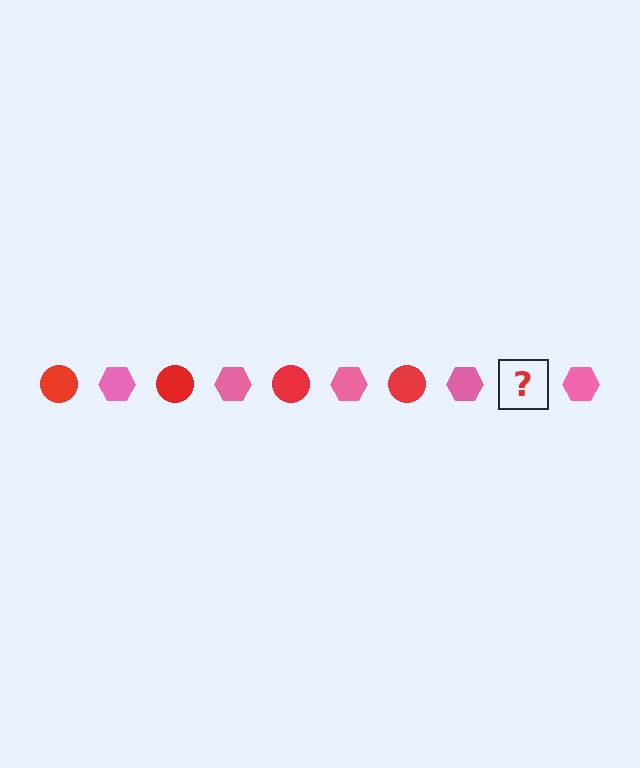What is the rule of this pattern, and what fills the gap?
The rule is that the pattern alternates between red circle and pink hexagon. The gap should be filled with a red circle.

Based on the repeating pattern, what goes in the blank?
The blank should be a red circle.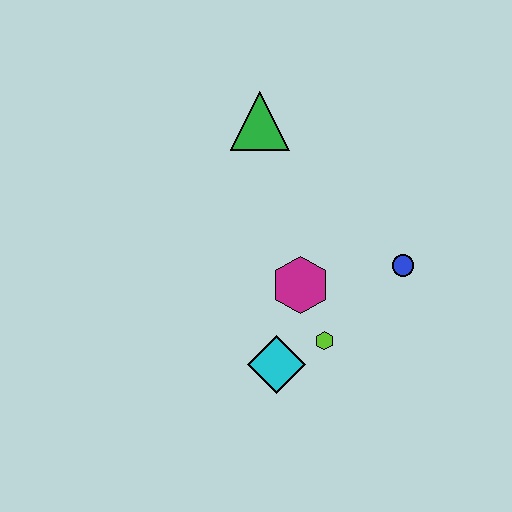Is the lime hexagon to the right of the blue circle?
No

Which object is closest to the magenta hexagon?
The lime hexagon is closest to the magenta hexagon.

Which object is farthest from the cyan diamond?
The green triangle is farthest from the cyan diamond.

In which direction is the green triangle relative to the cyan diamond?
The green triangle is above the cyan diamond.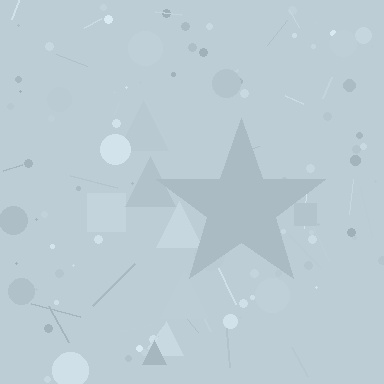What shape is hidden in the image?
A star is hidden in the image.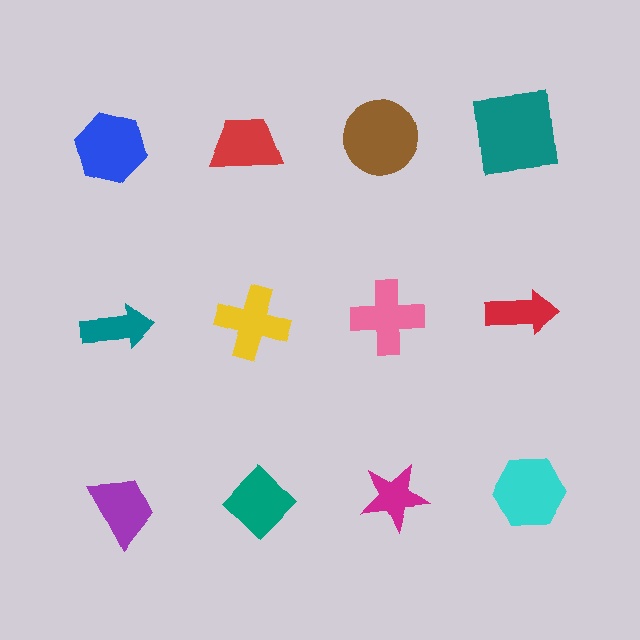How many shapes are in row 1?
4 shapes.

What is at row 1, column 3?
A brown circle.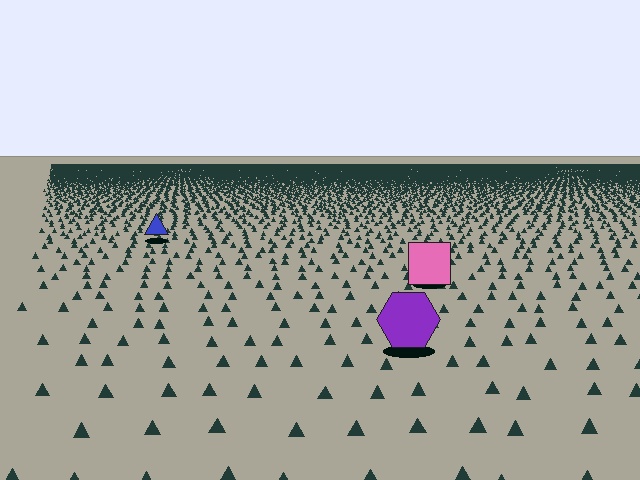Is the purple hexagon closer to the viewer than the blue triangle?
Yes. The purple hexagon is closer — you can tell from the texture gradient: the ground texture is coarser near it.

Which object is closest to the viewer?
The purple hexagon is closest. The texture marks near it are larger and more spread out.